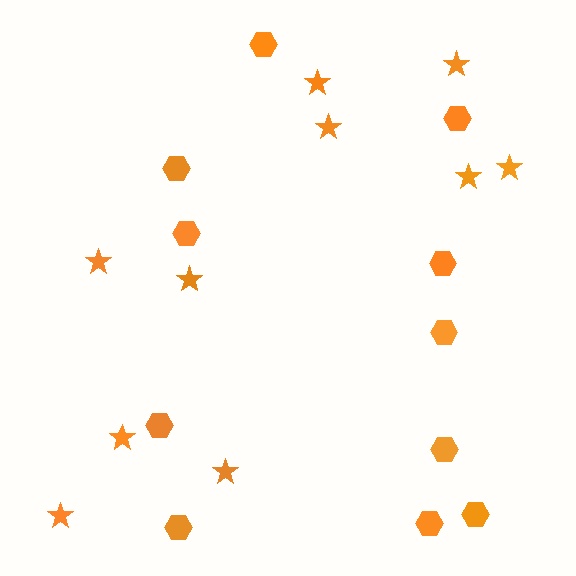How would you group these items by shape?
There are 2 groups: one group of stars (10) and one group of hexagons (11).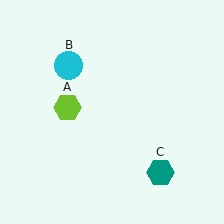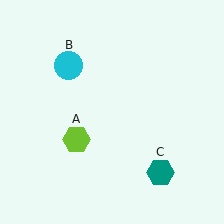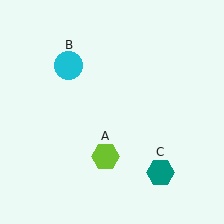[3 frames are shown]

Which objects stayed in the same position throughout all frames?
Cyan circle (object B) and teal hexagon (object C) remained stationary.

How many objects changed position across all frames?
1 object changed position: lime hexagon (object A).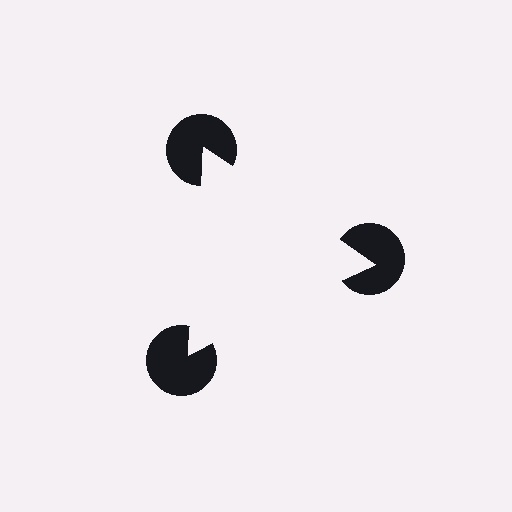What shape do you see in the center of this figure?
An illusory triangle — its edges are inferred from the aligned wedge cuts in the pac-man discs, not physically drawn.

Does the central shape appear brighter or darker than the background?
It typically appears slightly brighter than the background, even though no actual brightness change is drawn.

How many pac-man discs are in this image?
There are 3 — one at each vertex of the illusory triangle.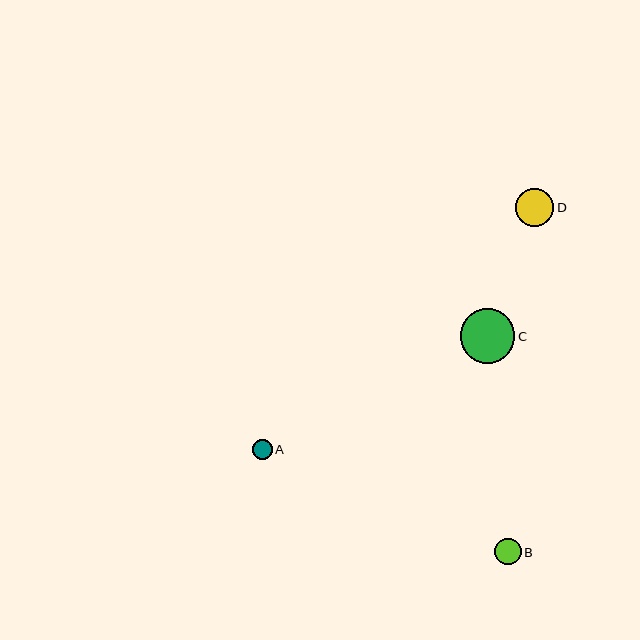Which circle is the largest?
Circle C is the largest with a size of approximately 55 pixels.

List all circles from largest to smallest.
From largest to smallest: C, D, B, A.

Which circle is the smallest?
Circle A is the smallest with a size of approximately 20 pixels.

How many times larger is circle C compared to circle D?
Circle C is approximately 1.4 times the size of circle D.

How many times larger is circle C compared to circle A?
Circle C is approximately 2.7 times the size of circle A.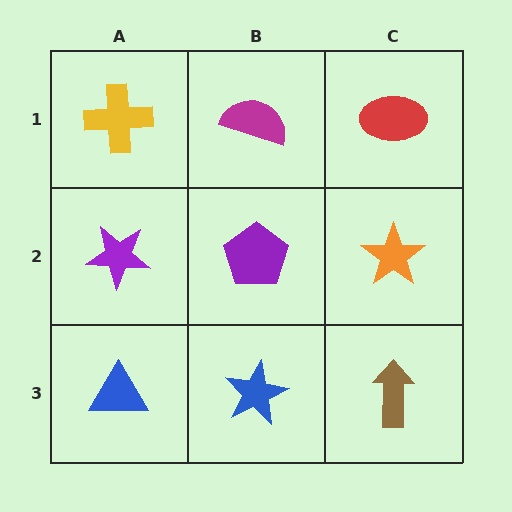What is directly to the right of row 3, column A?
A blue star.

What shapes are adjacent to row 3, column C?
An orange star (row 2, column C), a blue star (row 3, column B).